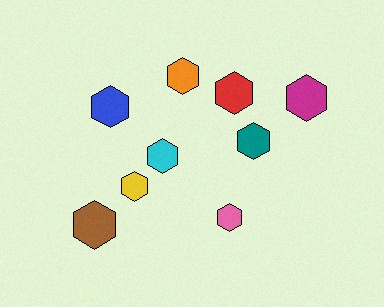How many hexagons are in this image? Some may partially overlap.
There are 9 hexagons.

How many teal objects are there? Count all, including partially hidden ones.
There is 1 teal object.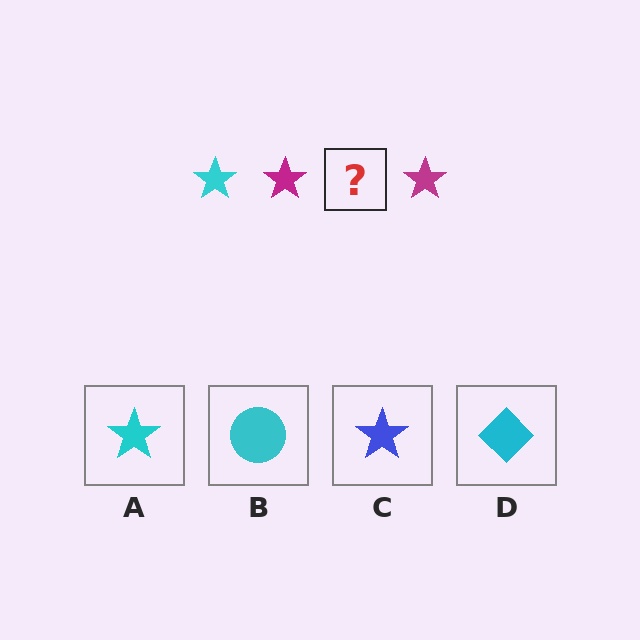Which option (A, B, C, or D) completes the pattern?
A.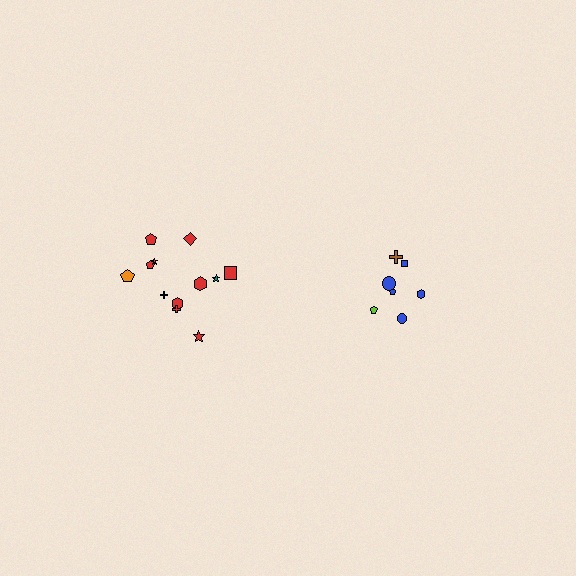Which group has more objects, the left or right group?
The left group.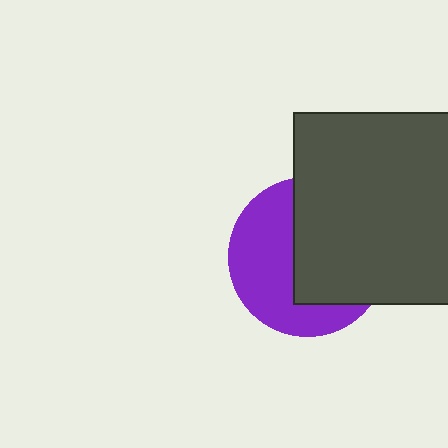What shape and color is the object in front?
The object in front is a dark gray square.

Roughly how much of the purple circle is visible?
About half of it is visible (roughly 48%).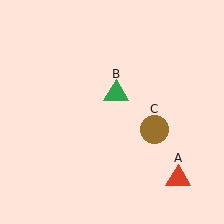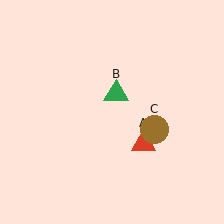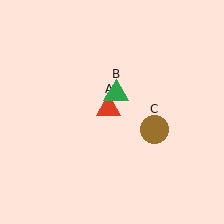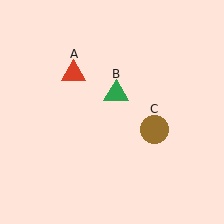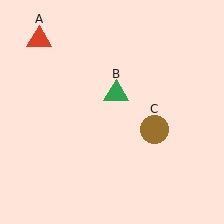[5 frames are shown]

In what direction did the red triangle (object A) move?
The red triangle (object A) moved up and to the left.